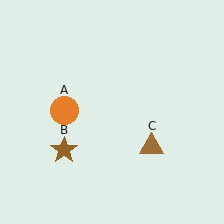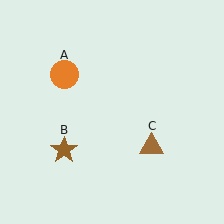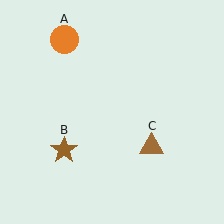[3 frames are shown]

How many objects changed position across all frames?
1 object changed position: orange circle (object A).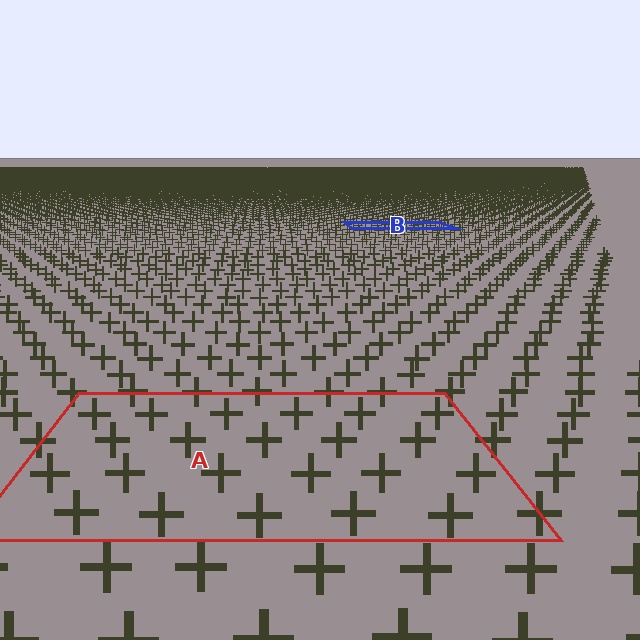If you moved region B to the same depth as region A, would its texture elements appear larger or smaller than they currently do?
They would appear larger. At a closer depth, the same texture elements are projected at a bigger on-screen size.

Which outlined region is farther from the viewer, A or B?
Region B is farther from the viewer — the texture elements inside it appear smaller and more densely packed.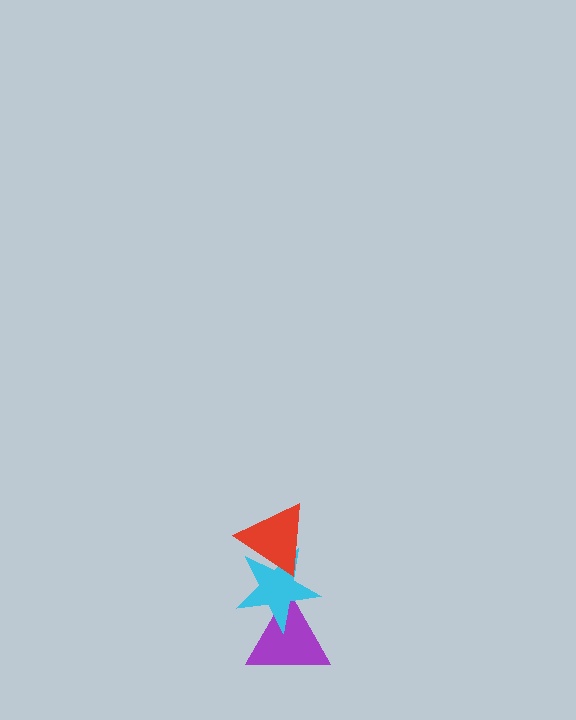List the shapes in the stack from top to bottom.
From top to bottom: the red triangle, the cyan star, the purple triangle.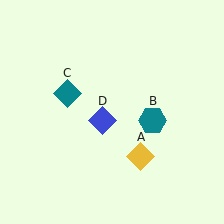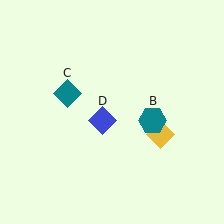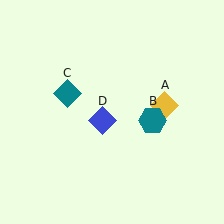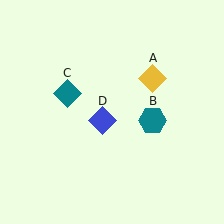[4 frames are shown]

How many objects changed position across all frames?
1 object changed position: yellow diamond (object A).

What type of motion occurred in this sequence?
The yellow diamond (object A) rotated counterclockwise around the center of the scene.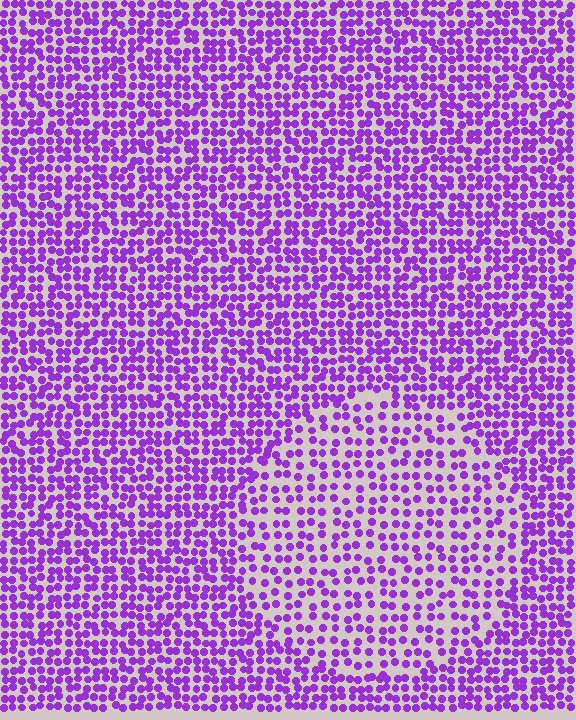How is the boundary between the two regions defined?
The boundary is defined by a change in element density (approximately 1.7x ratio). All elements are the same color, size, and shape.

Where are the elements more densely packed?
The elements are more densely packed outside the circle boundary.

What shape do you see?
I see a circle.